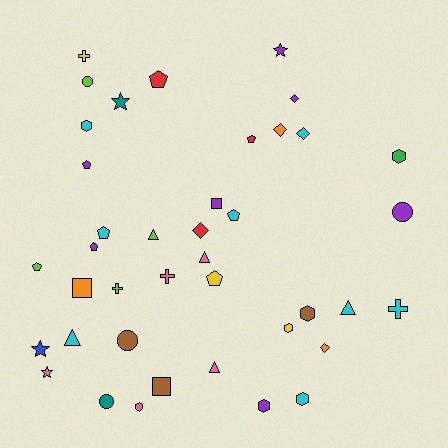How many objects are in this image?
There are 40 objects.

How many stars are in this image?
There are 4 stars.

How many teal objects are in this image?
There are 2 teal objects.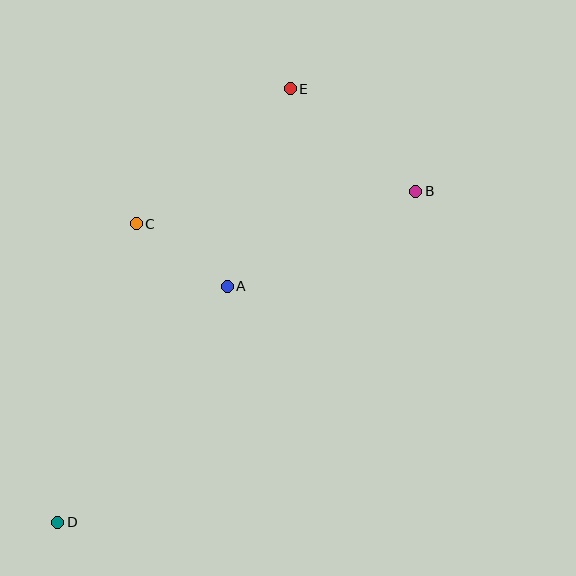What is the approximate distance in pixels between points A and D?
The distance between A and D is approximately 290 pixels.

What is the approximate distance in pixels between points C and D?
The distance between C and D is approximately 309 pixels.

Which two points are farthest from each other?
Points D and E are farthest from each other.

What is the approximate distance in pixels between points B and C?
The distance between B and C is approximately 281 pixels.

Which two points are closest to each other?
Points A and C are closest to each other.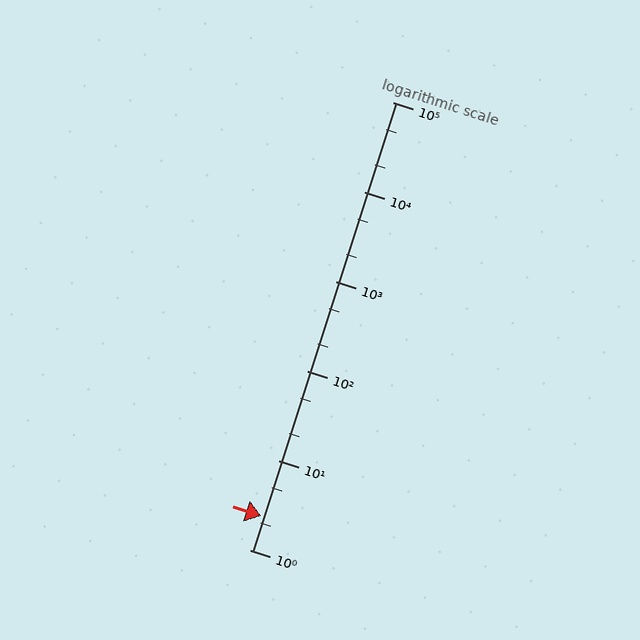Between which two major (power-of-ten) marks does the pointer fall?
The pointer is between 1 and 10.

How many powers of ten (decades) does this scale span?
The scale spans 5 decades, from 1 to 100000.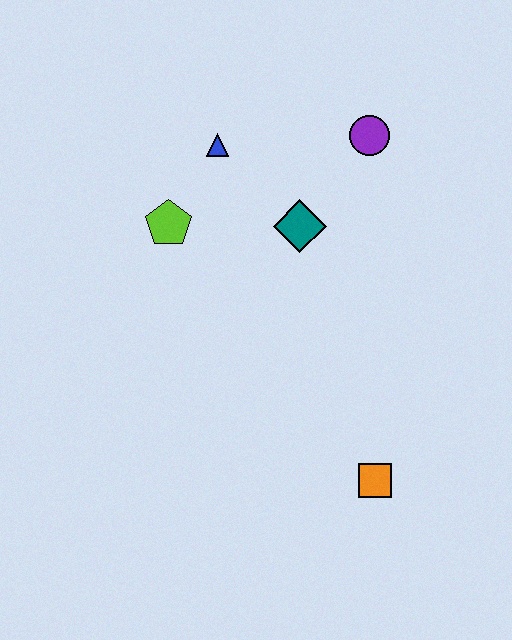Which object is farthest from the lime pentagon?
The orange square is farthest from the lime pentagon.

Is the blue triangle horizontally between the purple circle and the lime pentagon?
Yes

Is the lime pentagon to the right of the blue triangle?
No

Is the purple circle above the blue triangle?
Yes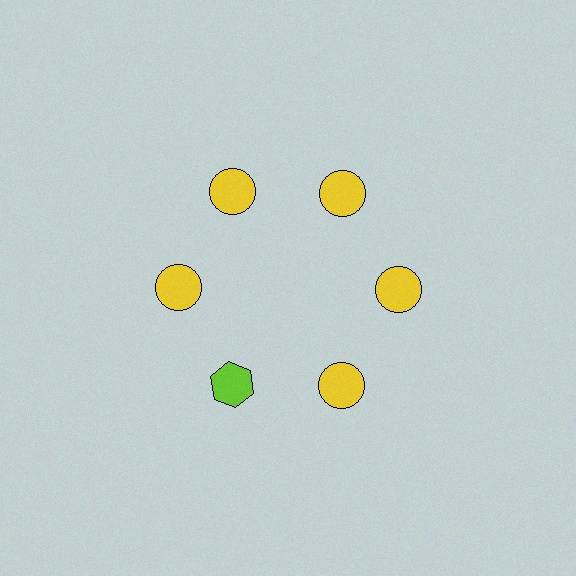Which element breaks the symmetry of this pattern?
The lime hexagon at roughly the 7 o'clock position breaks the symmetry. All other shapes are yellow circles.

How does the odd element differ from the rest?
It differs in both color (lime instead of yellow) and shape (hexagon instead of circle).